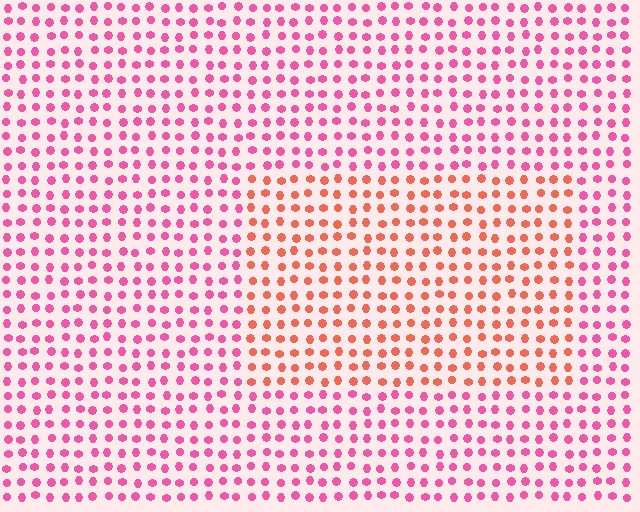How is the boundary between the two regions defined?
The boundary is defined purely by a slight shift in hue (about 39 degrees). Spacing, size, and orientation are identical on both sides.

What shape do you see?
I see a rectangle.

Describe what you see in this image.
The image is filled with small pink elements in a uniform arrangement. A rectangle-shaped region is visible where the elements are tinted to a slightly different hue, forming a subtle color boundary.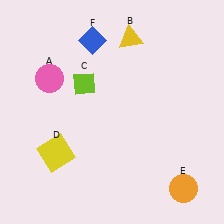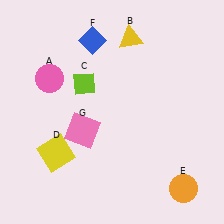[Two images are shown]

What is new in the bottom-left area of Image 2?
A pink square (G) was added in the bottom-left area of Image 2.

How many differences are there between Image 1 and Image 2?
There is 1 difference between the two images.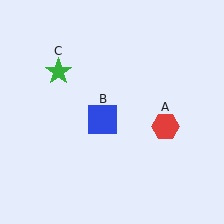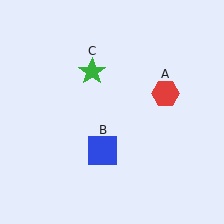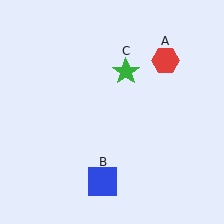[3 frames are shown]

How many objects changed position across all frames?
3 objects changed position: red hexagon (object A), blue square (object B), green star (object C).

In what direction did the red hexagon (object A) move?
The red hexagon (object A) moved up.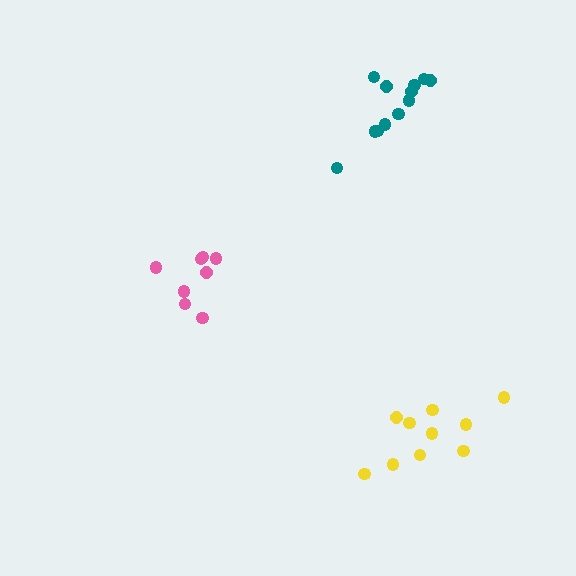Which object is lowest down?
The yellow cluster is bottommost.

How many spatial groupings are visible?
There are 3 spatial groupings.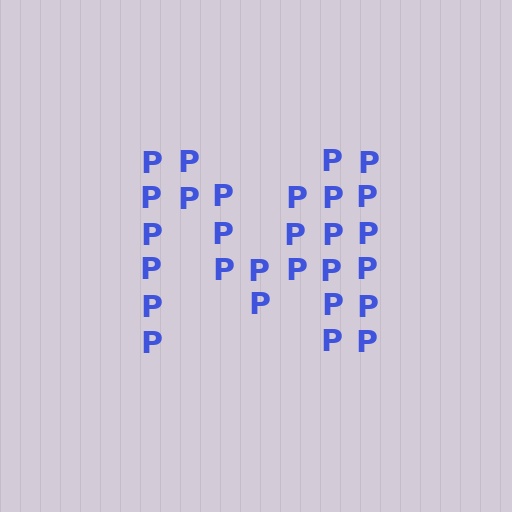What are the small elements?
The small elements are letter P's.